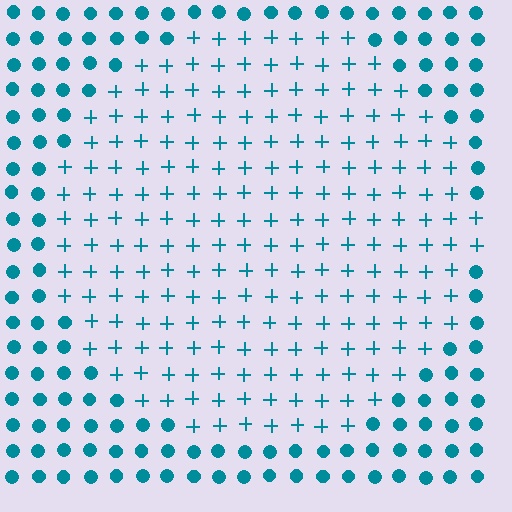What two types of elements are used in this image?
The image uses plus signs inside the circle region and circles outside it.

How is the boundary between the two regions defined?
The boundary is defined by a change in element shape: plus signs inside vs. circles outside. All elements share the same color and spacing.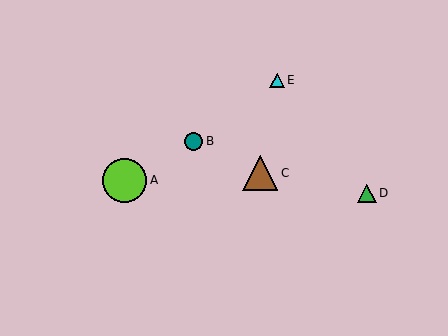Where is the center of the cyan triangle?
The center of the cyan triangle is at (277, 81).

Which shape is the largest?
The lime circle (labeled A) is the largest.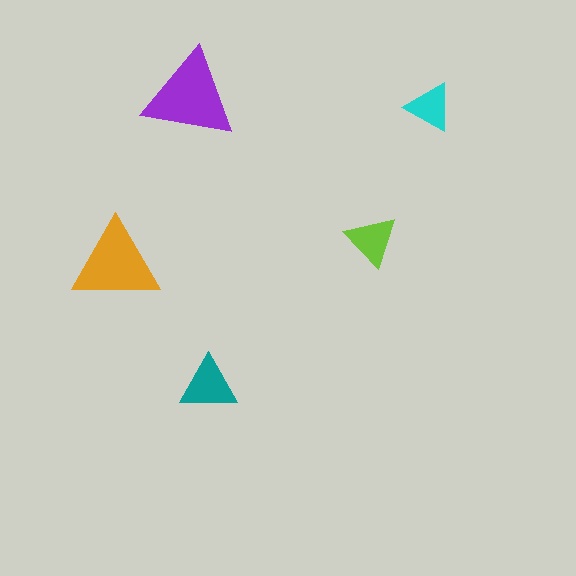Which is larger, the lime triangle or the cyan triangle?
The lime one.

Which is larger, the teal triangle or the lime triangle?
The teal one.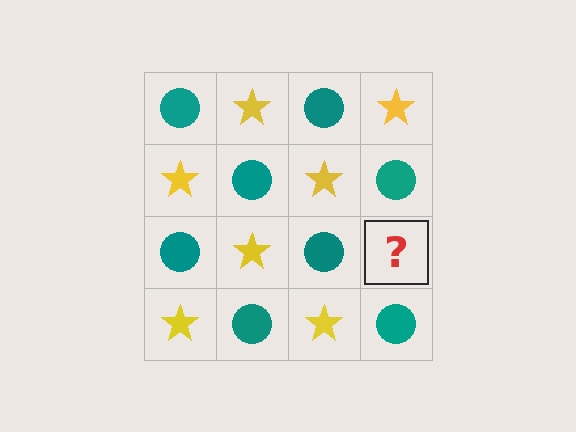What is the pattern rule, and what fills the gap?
The rule is that it alternates teal circle and yellow star in a checkerboard pattern. The gap should be filled with a yellow star.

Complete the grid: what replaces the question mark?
The question mark should be replaced with a yellow star.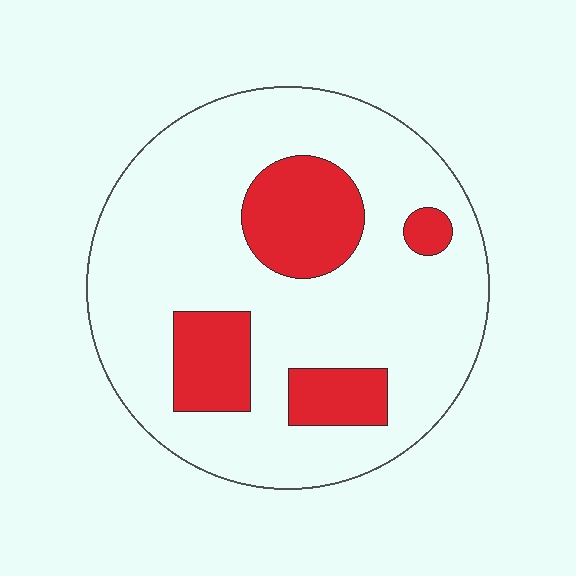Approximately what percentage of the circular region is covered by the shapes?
Approximately 20%.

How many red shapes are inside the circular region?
4.